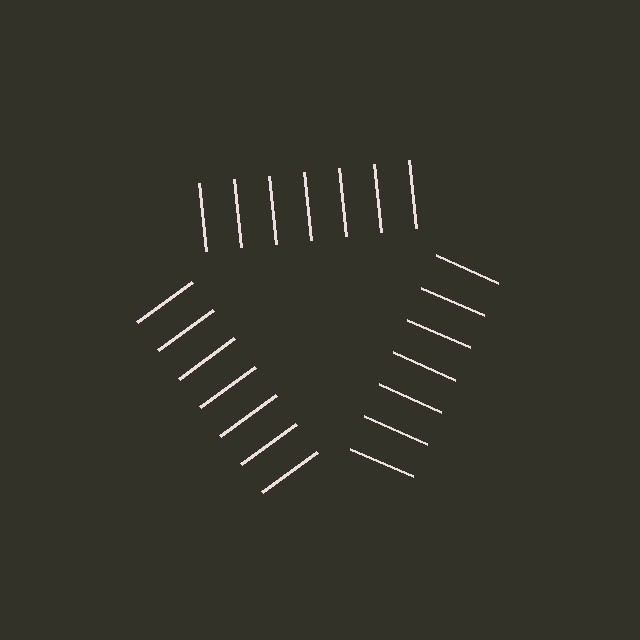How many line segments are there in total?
21 — 7 along each of the 3 edges.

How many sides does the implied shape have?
3 sides — the line-ends trace a triangle.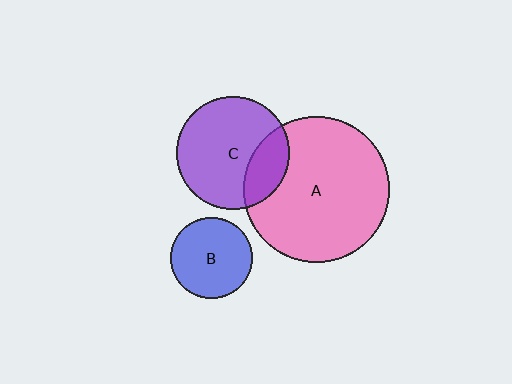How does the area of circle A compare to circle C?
Approximately 1.7 times.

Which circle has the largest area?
Circle A (pink).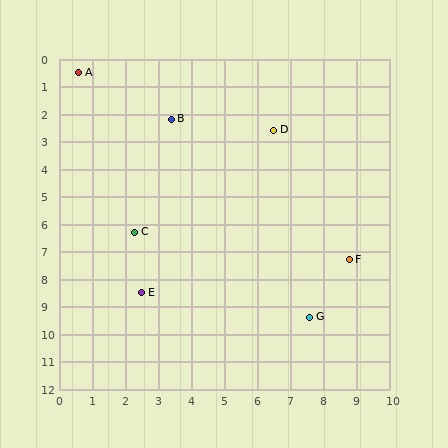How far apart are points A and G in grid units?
Points A and G are about 11.3 grid units apart.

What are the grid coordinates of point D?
Point D is at approximately (6.5, 2.6).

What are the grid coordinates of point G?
Point G is at approximately (7.6, 9.4).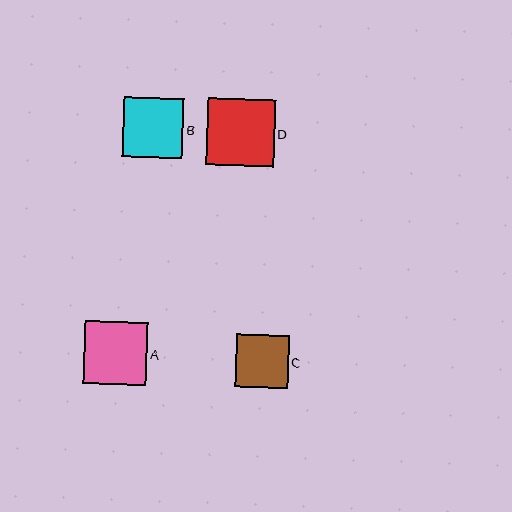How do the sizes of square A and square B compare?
Square A and square B are approximately the same size.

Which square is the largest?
Square D is the largest with a size of approximately 67 pixels.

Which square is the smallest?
Square C is the smallest with a size of approximately 53 pixels.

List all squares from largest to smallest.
From largest to smallest: D, A, B, C.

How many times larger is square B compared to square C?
Square B is approximately 1.1 times the size of square C.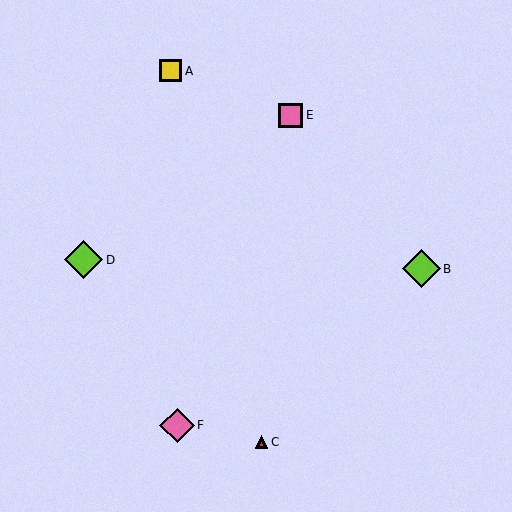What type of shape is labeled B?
Shape B is a lime diamond.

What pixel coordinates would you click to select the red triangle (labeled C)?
Click at (262, 442) to select the red triangle C.